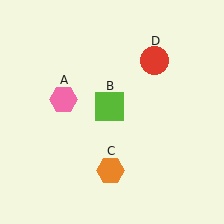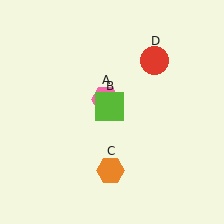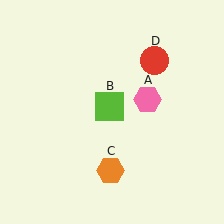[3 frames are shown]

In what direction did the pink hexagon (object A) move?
The pink hexagon (object A) moved right.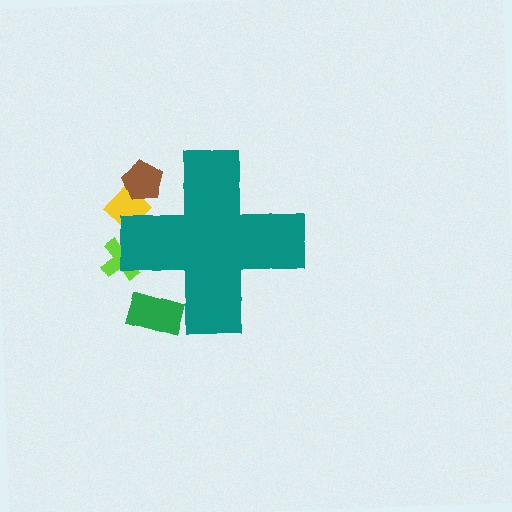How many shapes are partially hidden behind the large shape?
4 shapes are partially hidden.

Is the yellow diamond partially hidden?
Yes, the yellow diamond is partially hidden behind the teal cross.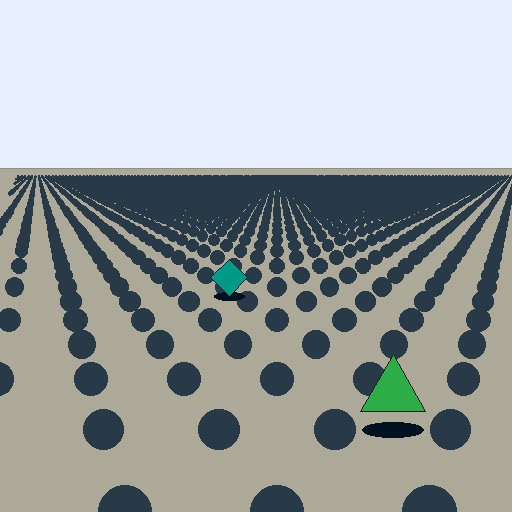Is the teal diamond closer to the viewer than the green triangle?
No. The green triangle is closer — you can tell from the texture gradient: the ground texture is coarser near it.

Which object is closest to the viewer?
The green triangle is closest. The texture marks near it are larger and more spread out.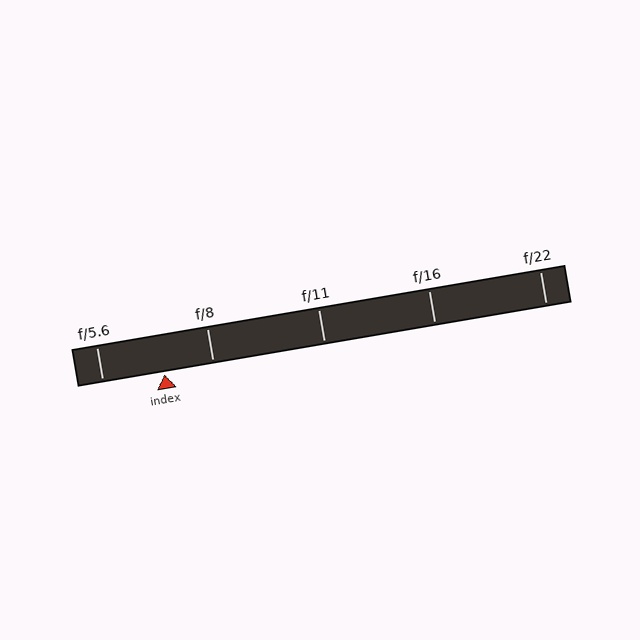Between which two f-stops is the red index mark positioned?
The index mark is between f/5.6 and f/8.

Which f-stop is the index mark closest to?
The index mark is closest to f/8.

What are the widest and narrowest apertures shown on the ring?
The widest aperture shown is f/5.6 and the narrowest is f/22.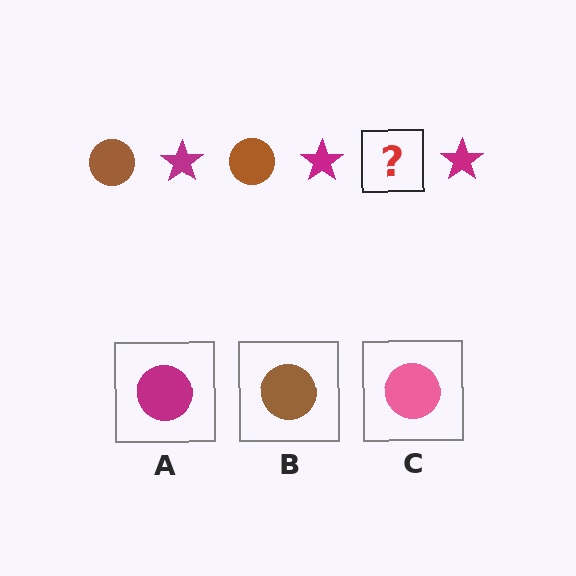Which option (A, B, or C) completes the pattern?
B.